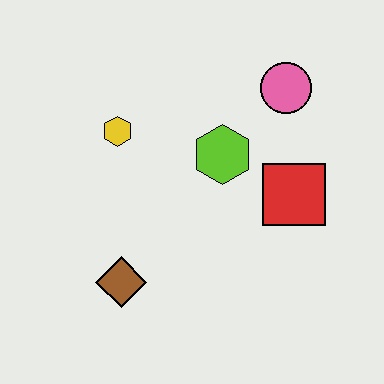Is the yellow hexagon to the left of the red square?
Yes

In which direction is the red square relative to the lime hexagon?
The red square is to the right of the lime hexagon.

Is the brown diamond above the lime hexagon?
No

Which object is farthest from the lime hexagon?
The brown diamond is farthest from the lime hexagon.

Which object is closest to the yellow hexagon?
The lime hexagon is closest to the yellow hexagon.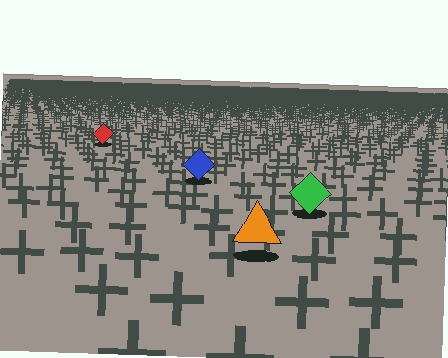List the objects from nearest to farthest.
From nearest to farthest: the orange triangle, the green diamond, the blue diamond, the red diamond.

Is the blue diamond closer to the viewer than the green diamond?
No. The green diamond is closer — you can tell from the texture gradient: the ground texture is coarser near it.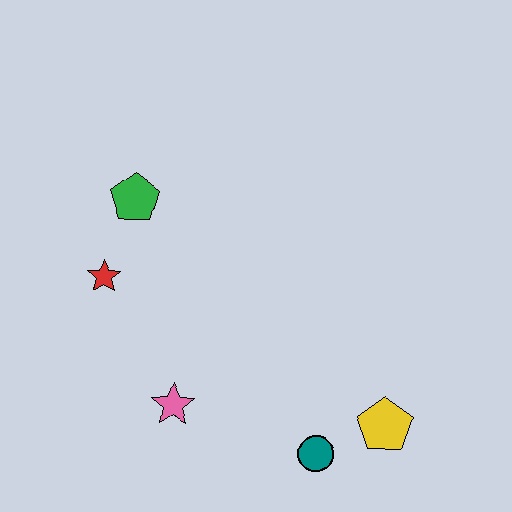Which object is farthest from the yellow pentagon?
The green pentagon is farthest from the yellow pentagon.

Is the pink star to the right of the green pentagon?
Yes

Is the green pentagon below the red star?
No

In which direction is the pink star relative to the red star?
The pink star is below the red star.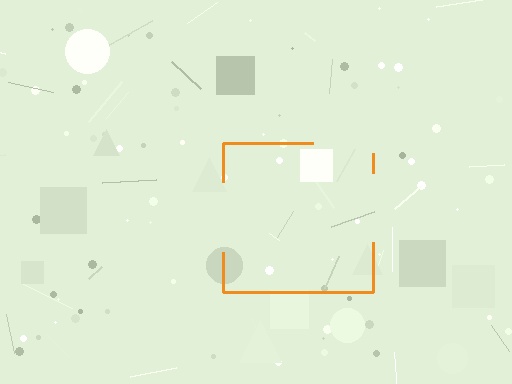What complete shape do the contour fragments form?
The contour fragments form a square.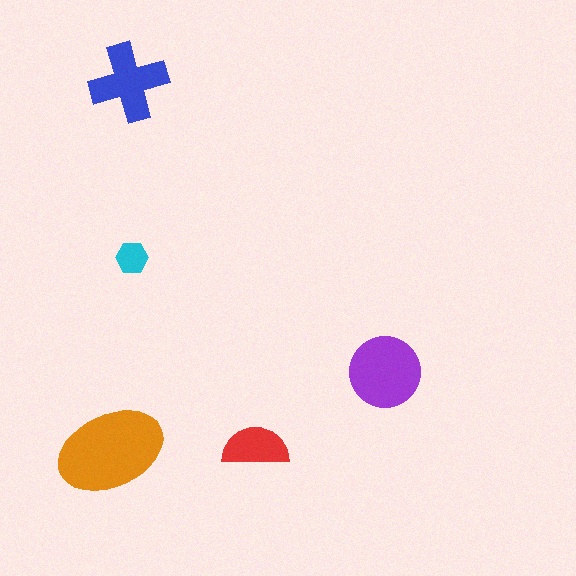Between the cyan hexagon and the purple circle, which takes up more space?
The purple circle.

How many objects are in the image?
There are 5 objects in the image.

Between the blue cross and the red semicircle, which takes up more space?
The blue cross.